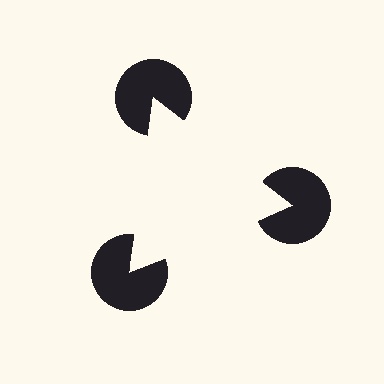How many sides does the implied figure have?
3 sides.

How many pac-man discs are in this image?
There are 3 — one at each vertex of the illusory triangle.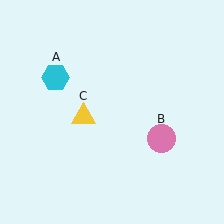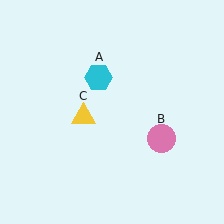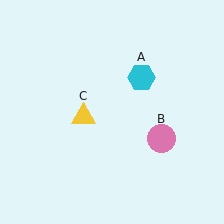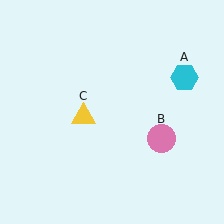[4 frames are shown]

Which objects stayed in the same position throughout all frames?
Pink circle (object B) and yellow triangle (object C) remained stationary.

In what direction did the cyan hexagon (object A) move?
The cyan hexagon (object A) moved right.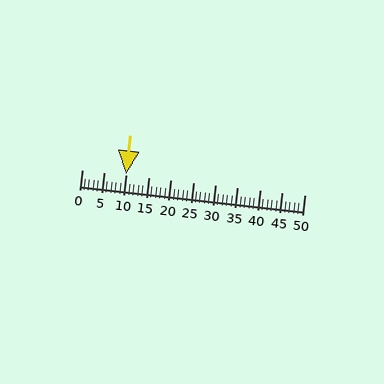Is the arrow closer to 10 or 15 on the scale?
The arrow is closer to 10.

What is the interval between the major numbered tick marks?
The major tick marks are spaced 5 units apart.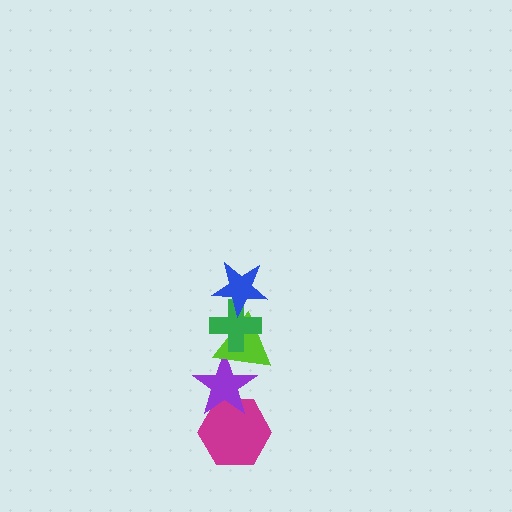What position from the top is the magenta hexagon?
The magenta hexagon is 5th from the top.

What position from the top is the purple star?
The purple star is 4th from the top.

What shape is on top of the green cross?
The blue star is on top of the green cross.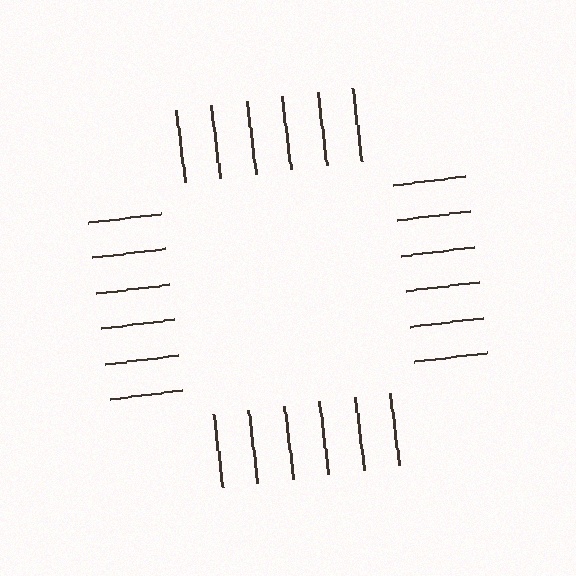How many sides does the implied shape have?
4 sides — the line-ends trace a square.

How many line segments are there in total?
24 — 6 along each of the 4 edges.